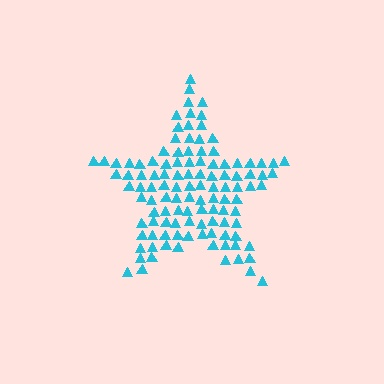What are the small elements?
The small elements are triangles.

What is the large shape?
The large shape is a star.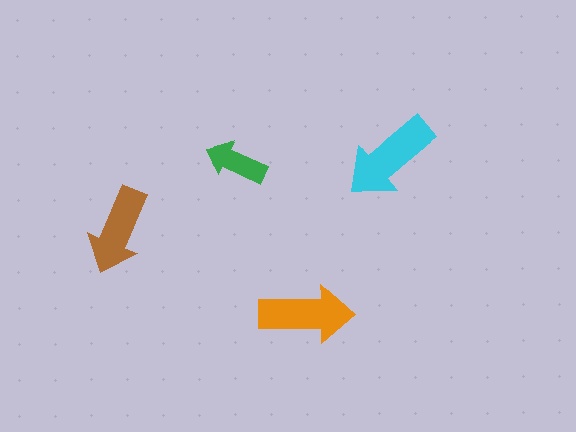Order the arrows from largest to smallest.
the cyan one, the orange one, the brown one, the green one.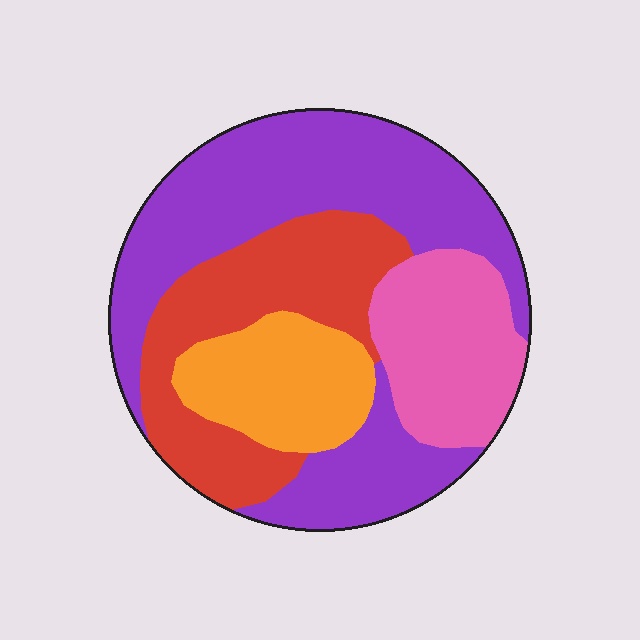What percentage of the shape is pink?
Pink takes up between a sixth and a third of the shape.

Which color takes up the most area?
Purple, at roughly 45%.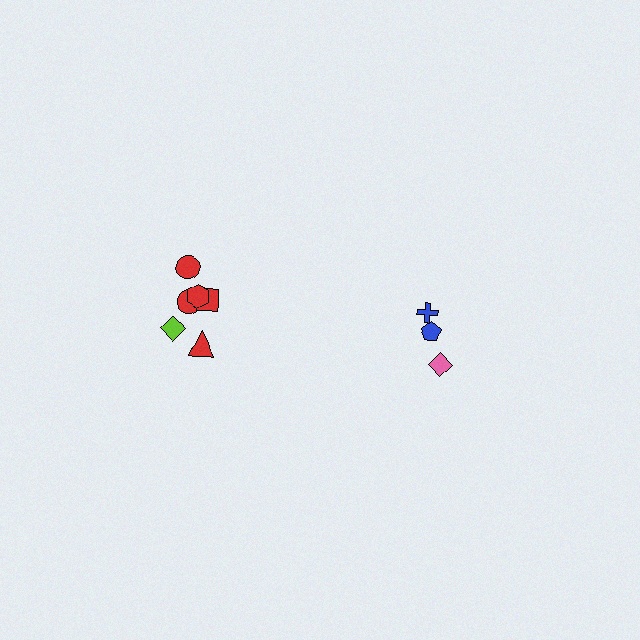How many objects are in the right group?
There are 3 objects.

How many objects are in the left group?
There are 6 objects.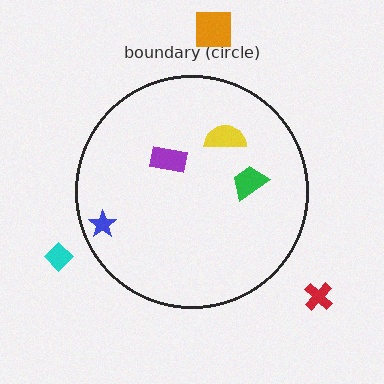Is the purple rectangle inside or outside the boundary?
Inside.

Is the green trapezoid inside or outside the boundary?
Inside.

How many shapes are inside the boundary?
4 inside, 3 outside.